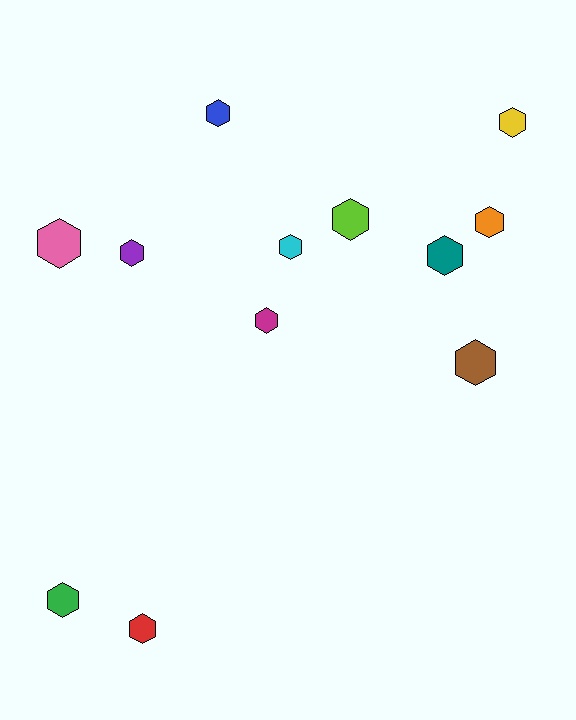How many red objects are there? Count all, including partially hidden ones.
There is 1 red object.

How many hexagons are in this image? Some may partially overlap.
There are 12 hexagons.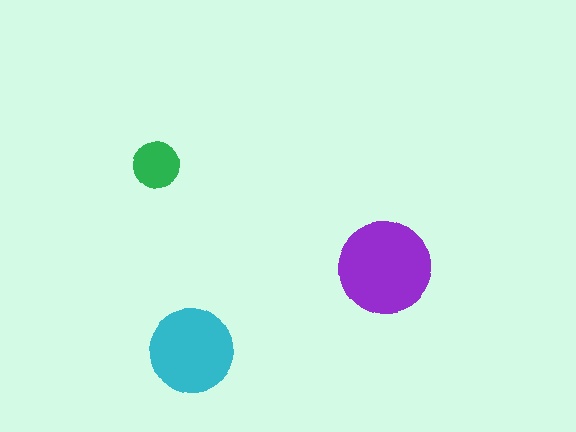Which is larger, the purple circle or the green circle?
The purple one.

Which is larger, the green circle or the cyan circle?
The cyan one.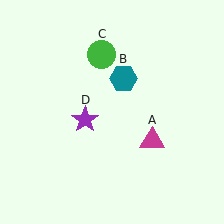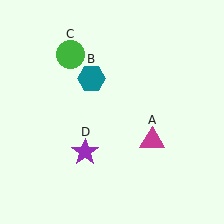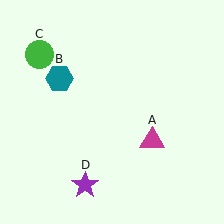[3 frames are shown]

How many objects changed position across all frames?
3 objects changed position: teal hexagon (object B), green circle (object C), purple star (object D).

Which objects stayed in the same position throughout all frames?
Magenta triangle (object A) remained stationary.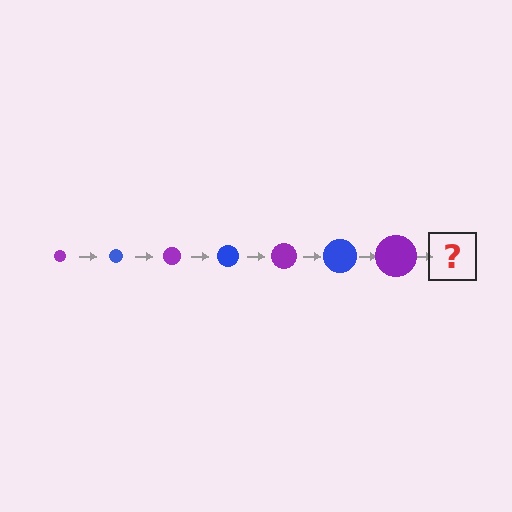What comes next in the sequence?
The next element should be a blue circle, larger than the previous one.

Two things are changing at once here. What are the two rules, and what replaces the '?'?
The two rules are that the circle grows larger each step and the color cycles through purple and blue. The '?' should be a blue circle, larger than the previous one.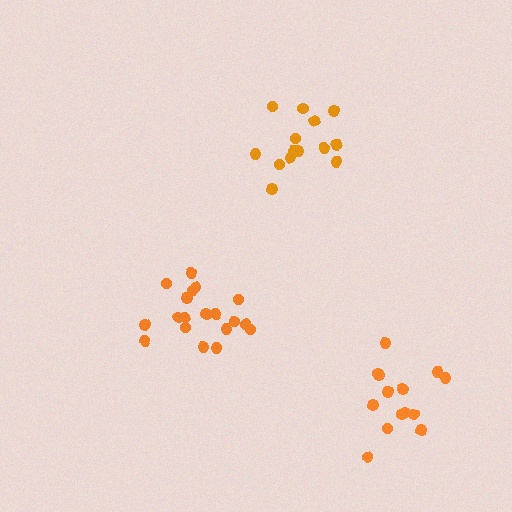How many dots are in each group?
Group 1: 14 dots, Group 2: 19 dots, Group 3: 14 dots (47 total).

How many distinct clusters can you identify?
There are 3 distinct clusters.